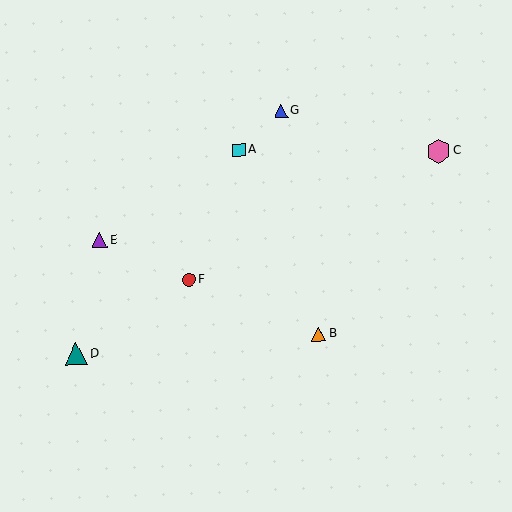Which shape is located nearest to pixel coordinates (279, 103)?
The blue triangle (labeled G) at (281, 111) is nearest to that location.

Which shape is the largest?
The pink hexagon (labeled C) is the largest.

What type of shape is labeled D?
Shape D is a teal triangle.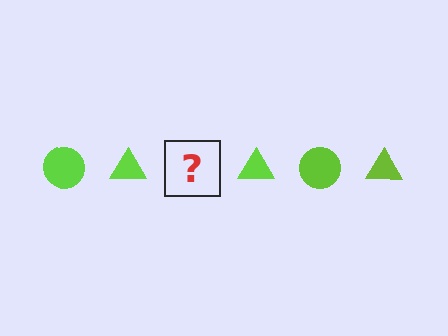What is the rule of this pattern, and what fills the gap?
The rule is that the pattern cycles through circle, triangle shapes in lime. The gap should be filled with a lime circle.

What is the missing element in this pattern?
The missing element is a lime circle.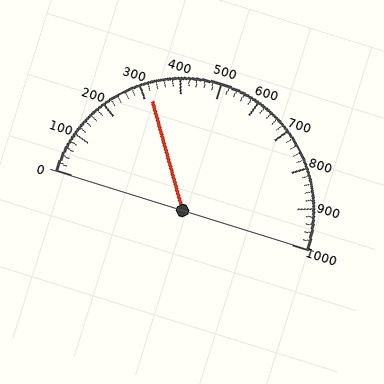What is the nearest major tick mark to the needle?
The nearest major tick mark is 300.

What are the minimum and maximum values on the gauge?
The gauge ranges from 0 to 1000.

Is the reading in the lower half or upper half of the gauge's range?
The reading is in the lower half of the range (0 to 1000).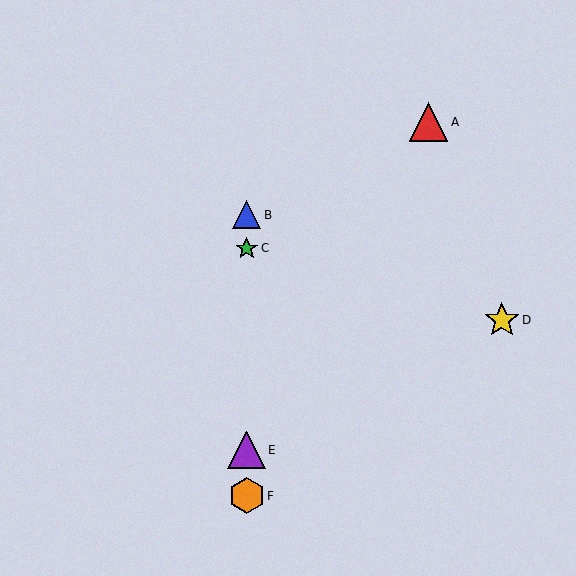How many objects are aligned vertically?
4 objects (B, C, E, F) are aligned vertically.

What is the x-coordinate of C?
Object C is at x≈247.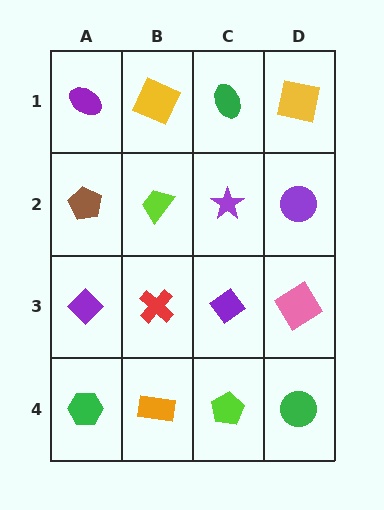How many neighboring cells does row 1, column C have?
3.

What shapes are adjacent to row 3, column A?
A brown pentagon (row 2, column A), a green hexagon (row 4, column A), a red cross (row 3, column B).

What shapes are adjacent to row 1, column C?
A purple star (row 2, column C), a yellow square (row 1, column B), a yellow square (row 1, column D).